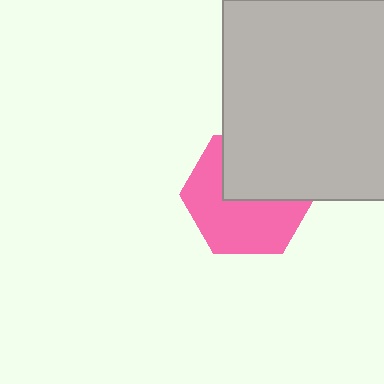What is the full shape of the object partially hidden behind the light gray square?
The partially hidden object is a pink hexagon.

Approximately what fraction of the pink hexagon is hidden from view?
Roughly 43% of the pink hexagon is hidden behind the light gray square.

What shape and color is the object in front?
The object in front is a light gray square.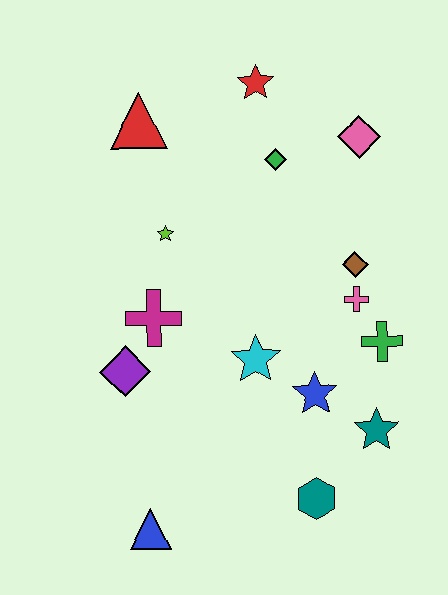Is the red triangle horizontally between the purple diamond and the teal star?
Yes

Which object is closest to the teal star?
The blue star is closest to the teal star.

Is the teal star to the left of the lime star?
No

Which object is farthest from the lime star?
The teal hexagon is farthest from the lime star.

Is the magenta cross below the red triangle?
Yes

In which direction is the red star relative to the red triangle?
The red star is to the right of the red triangle.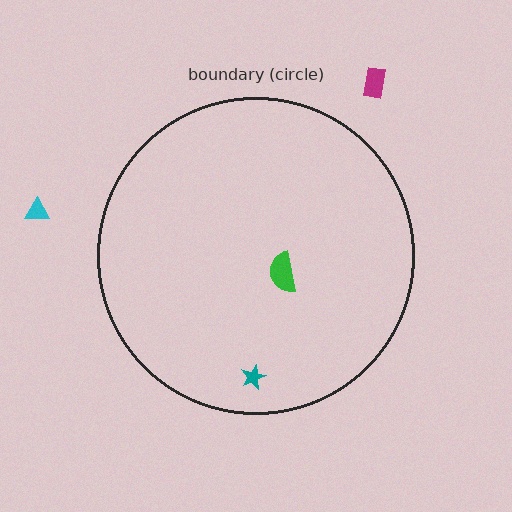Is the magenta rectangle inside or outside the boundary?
Outside.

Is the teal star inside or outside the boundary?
Inside.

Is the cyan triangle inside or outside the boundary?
Outside.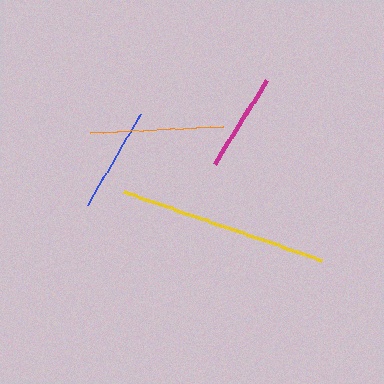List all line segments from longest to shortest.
From longest to shortest: yellow, orange, blue, magenta.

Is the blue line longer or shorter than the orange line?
The orange line is longer than the blue line.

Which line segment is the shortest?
The magenta line is the shortest at approximately 99 pixels.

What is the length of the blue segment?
The blue segment is approximately 106 pixels long.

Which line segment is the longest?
The yellow line is the longest at approximately 210 pixels.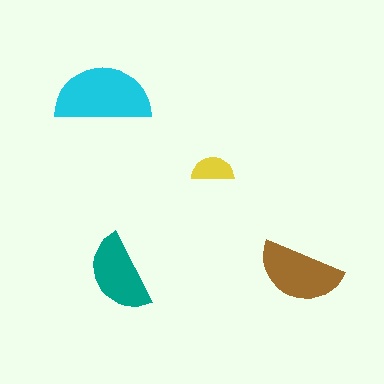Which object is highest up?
The cyan semicircle is topmost.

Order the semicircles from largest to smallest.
the cyan one, the brown one, the teal one, the yellow one.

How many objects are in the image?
There are 4 objects in the image.